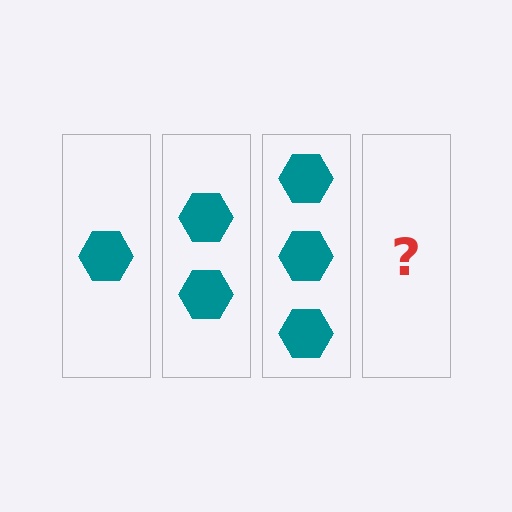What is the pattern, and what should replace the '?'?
The pattern is that each step adds one more hexagon. The '?' should be 4 hexagons.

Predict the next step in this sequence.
The next step is 4 hexagons.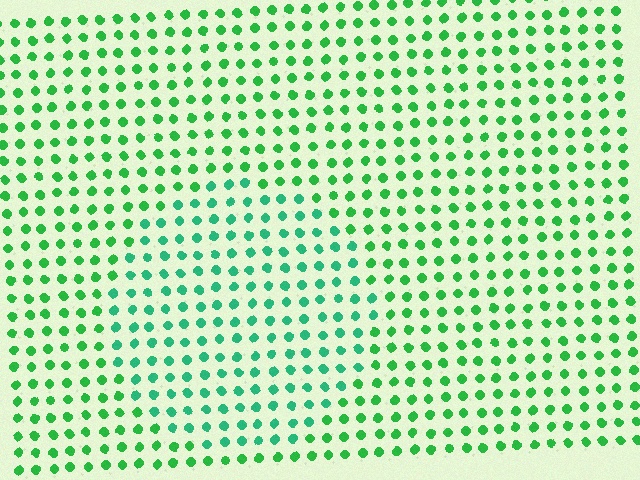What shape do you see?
I see a circle.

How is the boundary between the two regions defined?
The boundary is defined purely by a slight shift in hue (about 25 degrees). Spacing, size, and orientation are identical on both sides.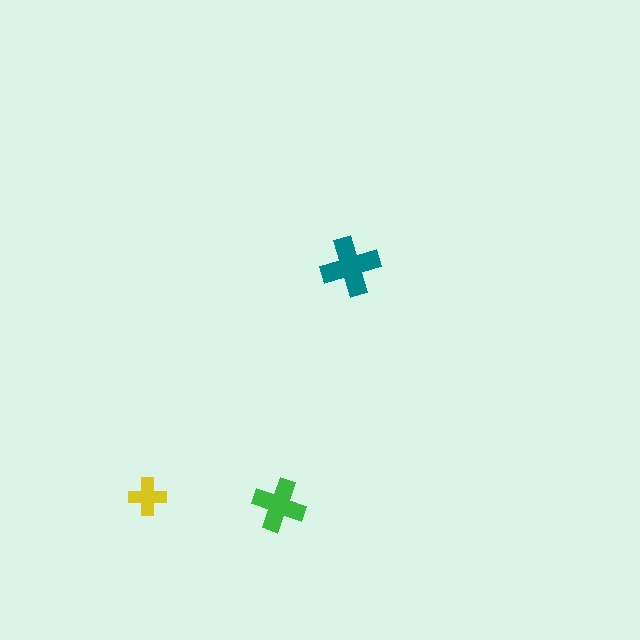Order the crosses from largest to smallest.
the teal one, the green one, the yellow one.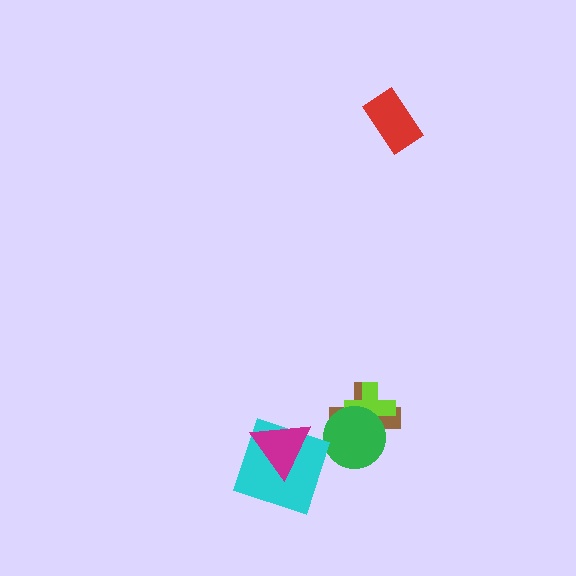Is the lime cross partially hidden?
Yes, it is partially covered by another shape.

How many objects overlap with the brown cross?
2 objects overlap with the brown cross.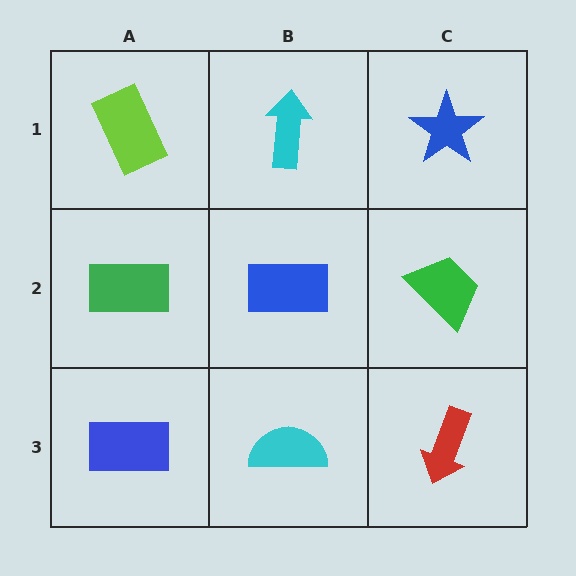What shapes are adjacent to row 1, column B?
A blue rectangle (row 2, column B), a lime rectangle (row 1, column A), a blue star (row 1, column C).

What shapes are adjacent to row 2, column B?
A cyan arrow (row 1, column B), a cyan semicircle (row 3, column B), a green rectangle (row 2, column A), a green trapezoid (row 2, column C).